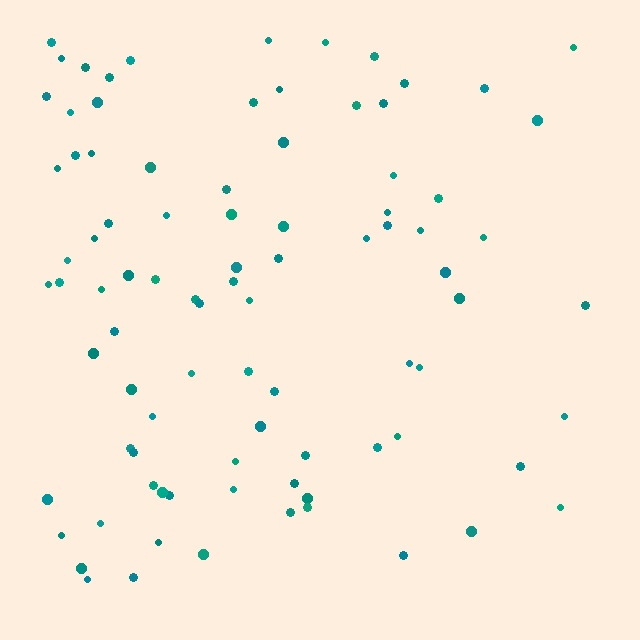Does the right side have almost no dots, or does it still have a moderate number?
Still a moderate number, just noticeably fewer than the left.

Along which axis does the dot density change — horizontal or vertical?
Horizontal.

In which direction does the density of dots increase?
From right to left, with the left side densest.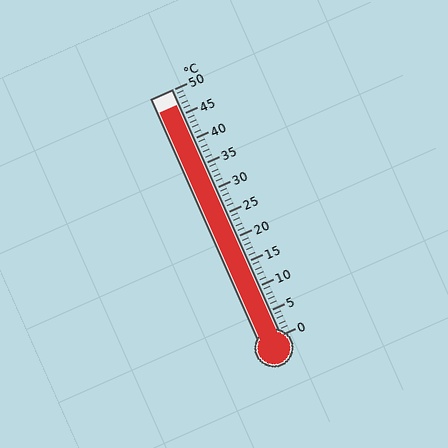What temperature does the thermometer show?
The thermometer shows approximately 47°C.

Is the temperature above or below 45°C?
The temperature is above 45°C.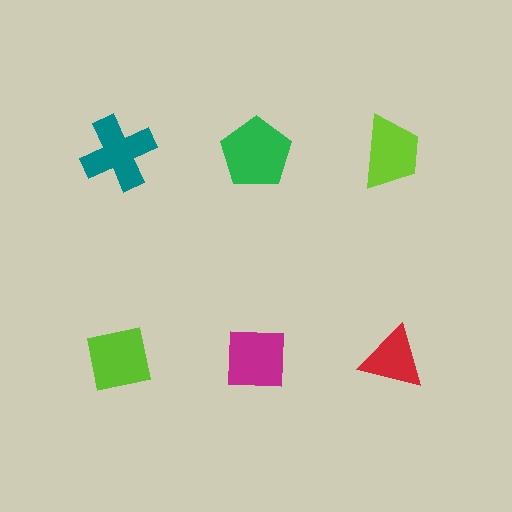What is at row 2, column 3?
A red triangle.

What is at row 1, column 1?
A teal cross.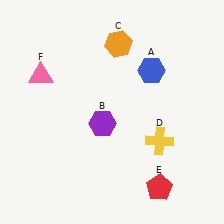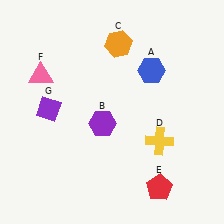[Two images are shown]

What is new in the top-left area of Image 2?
A purple diamond (G) was added in the top-left area of Image 2.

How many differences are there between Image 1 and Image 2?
There is 1 difference between the two images.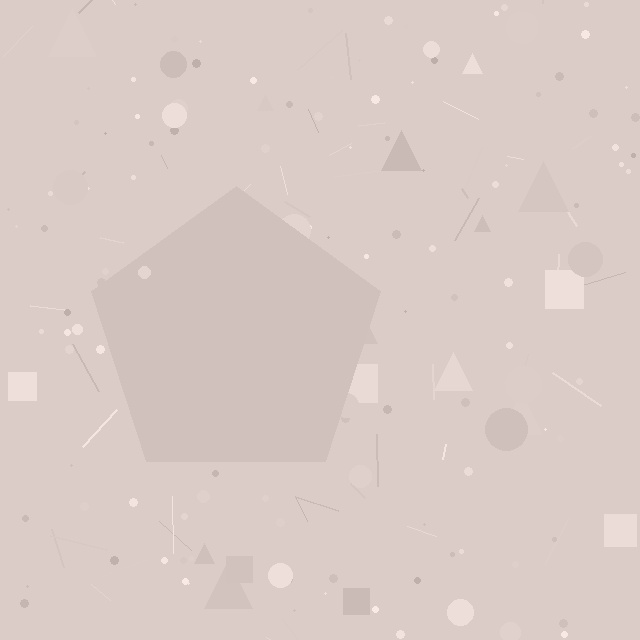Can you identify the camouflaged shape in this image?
The camouflaged shape is a pentagon.